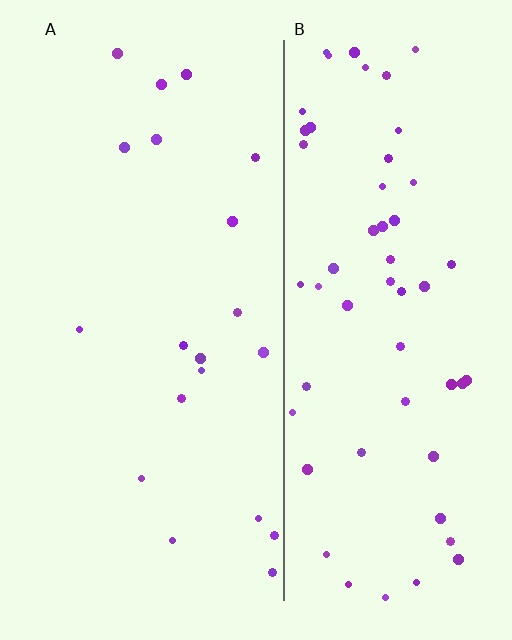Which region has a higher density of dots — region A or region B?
B (the right).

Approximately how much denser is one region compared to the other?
Approximately 2.9× — region B over region A.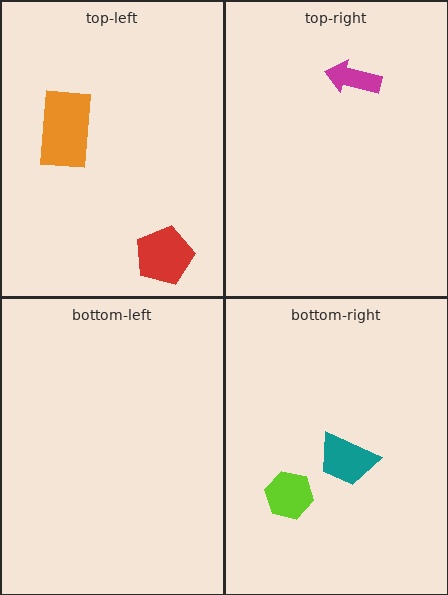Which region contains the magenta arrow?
The top-right region.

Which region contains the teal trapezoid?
The bottom-right region.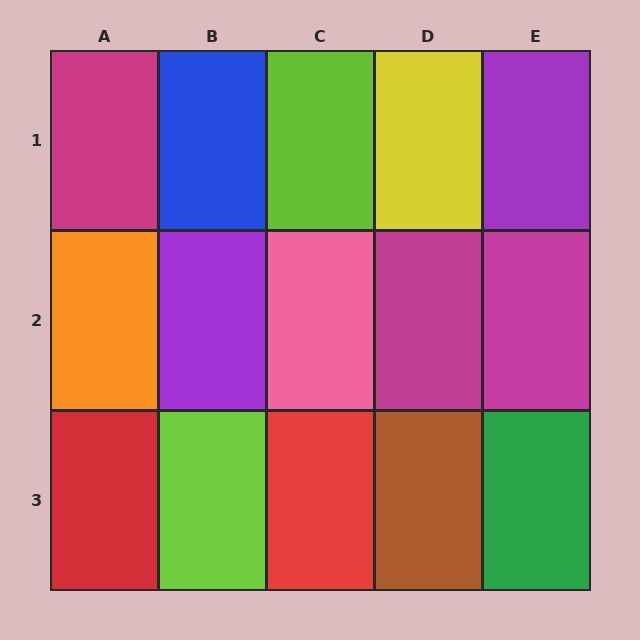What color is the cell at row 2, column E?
Magenta.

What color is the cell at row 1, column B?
Blue.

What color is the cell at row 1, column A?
Magenta.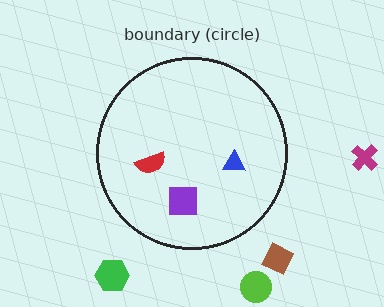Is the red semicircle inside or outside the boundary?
Inside.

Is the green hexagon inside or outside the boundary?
Outside.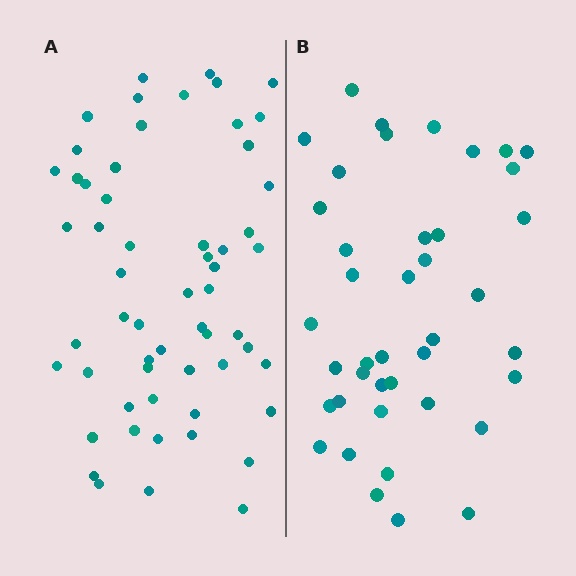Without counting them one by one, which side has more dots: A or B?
Region A (the left region) has more dots.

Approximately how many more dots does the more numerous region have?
Region A has approximately 15 more dots than region B.